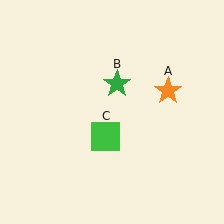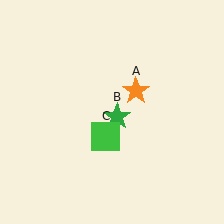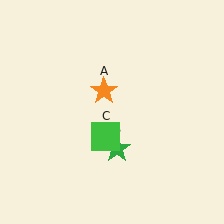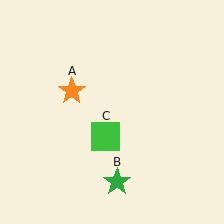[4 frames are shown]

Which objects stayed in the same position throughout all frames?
Green square (object C) remained stationary.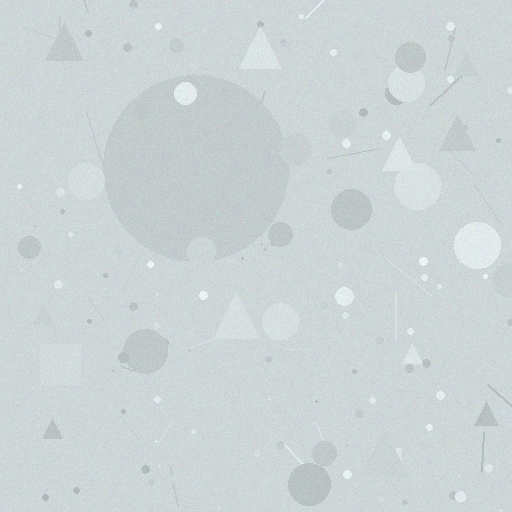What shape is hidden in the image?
A circle is hidden in the image.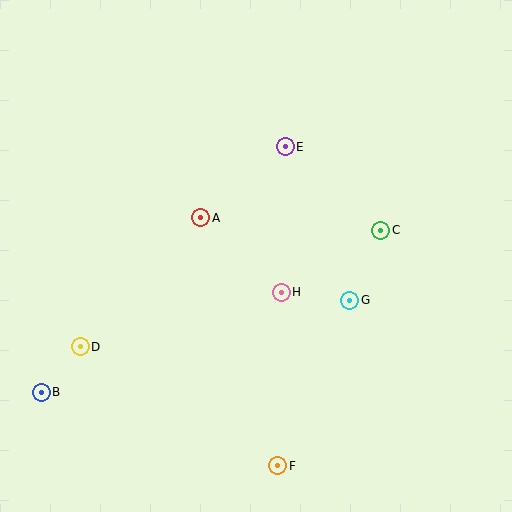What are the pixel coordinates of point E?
Point E is at (285, 147).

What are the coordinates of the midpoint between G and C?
The midpoint between G and C is at (365, 265).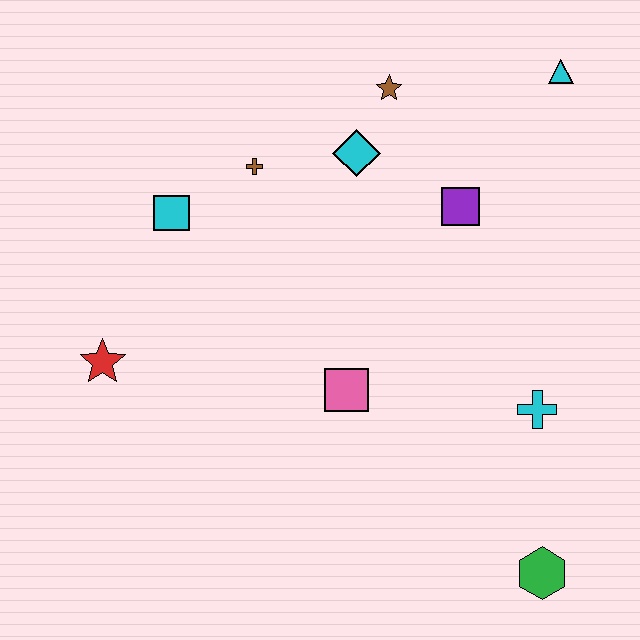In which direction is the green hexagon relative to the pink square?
The green hexagon is to the right of the pink square.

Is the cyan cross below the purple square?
Yes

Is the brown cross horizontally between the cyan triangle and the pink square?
No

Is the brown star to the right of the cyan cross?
No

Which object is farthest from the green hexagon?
The cyan square is farthest from the green hexagon.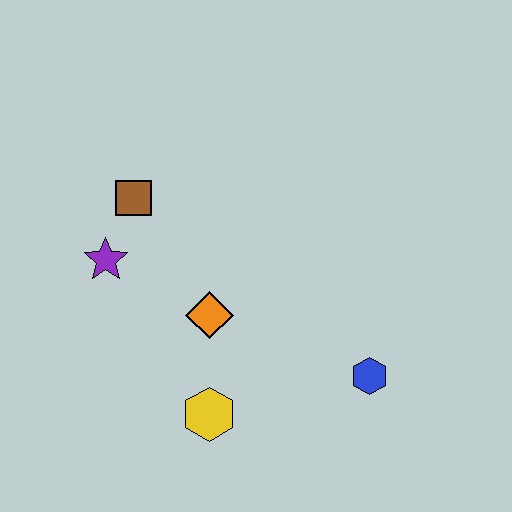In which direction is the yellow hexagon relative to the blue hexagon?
The yellow hexagon is to the left of the blue hexagon.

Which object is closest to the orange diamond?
The yellow hexagon is closest to the orange diamond.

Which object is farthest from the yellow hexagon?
The brown square is farthest from the yellow hexagon.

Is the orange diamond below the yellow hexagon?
No